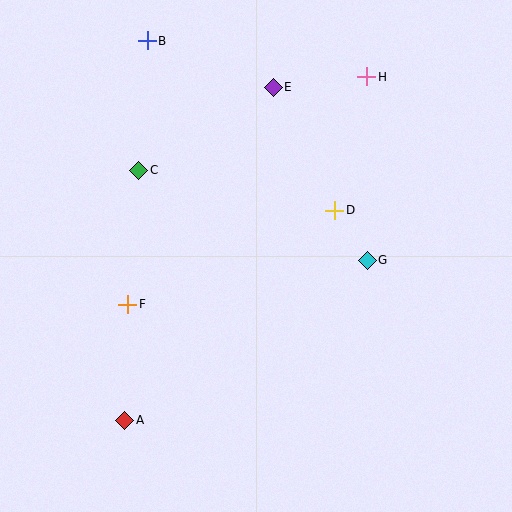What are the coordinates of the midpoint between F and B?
The midpoint between F and B is at (138, 172).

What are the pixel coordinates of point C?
Point C is at (139, 170).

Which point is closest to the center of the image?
Point D at (334, 210) is closest to the center.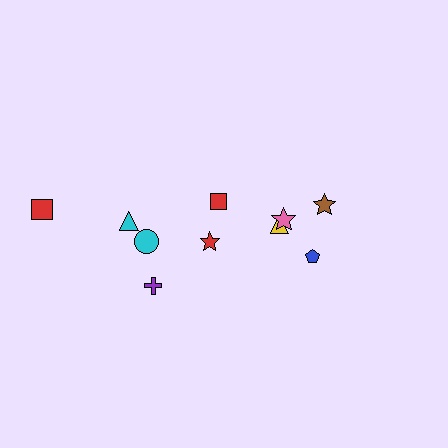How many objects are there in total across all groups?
There are 10 objects.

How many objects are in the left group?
There are 6 objects.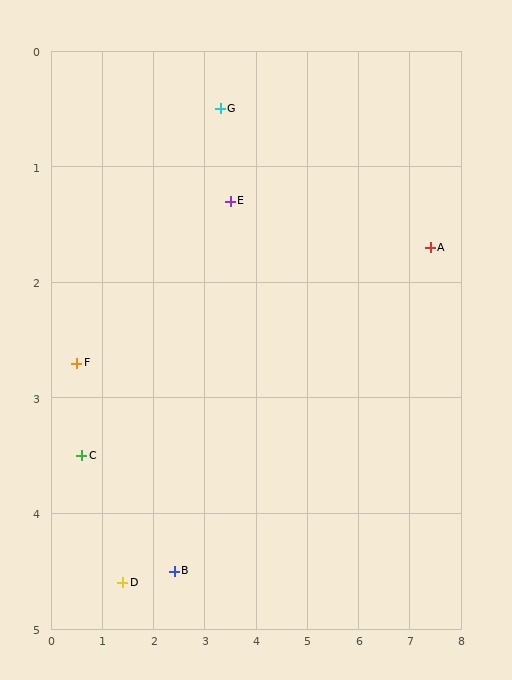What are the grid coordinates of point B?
Point B is at approximately (2.4, 4.5).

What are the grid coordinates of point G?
Point G is at approximately (3.3, 0.5).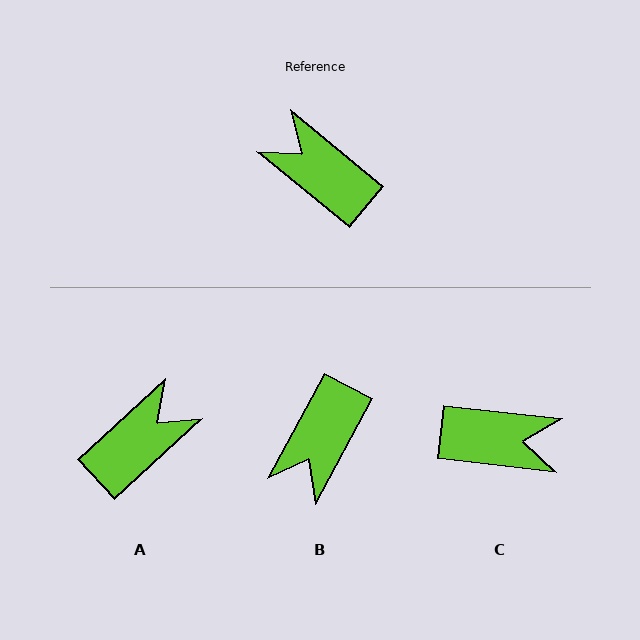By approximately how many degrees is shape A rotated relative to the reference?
Approximately 98 degrees clockwise.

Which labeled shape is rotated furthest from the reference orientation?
C, about 147 degrees away.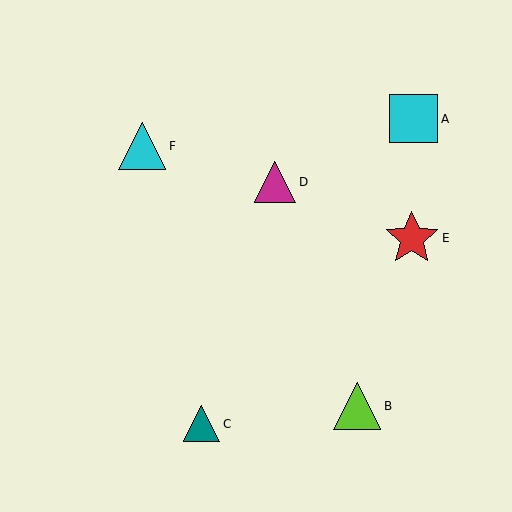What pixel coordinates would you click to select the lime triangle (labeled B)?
Click at (357, 406) to select the lime triangle B.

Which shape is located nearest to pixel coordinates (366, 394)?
The lime triangle (labeled B) at (357, 406) is nearest to that location.